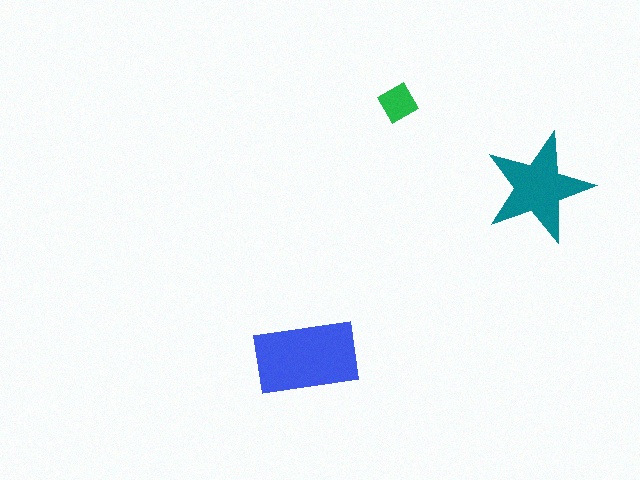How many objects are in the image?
There are 3 objects in the image.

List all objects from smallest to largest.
The green square, the teal star, the blue rectangle.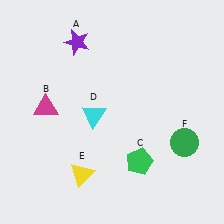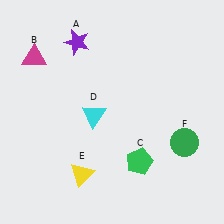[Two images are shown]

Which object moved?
The magenta triangle (B) moved up.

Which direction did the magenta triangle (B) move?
The magenta triangle (B) moved up.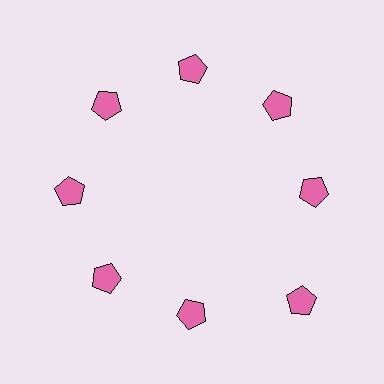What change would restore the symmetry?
The symmetry would be restored by moving it inward, back onto the ring so that all 8 pentagons sit at equal angles and equal distance from the center.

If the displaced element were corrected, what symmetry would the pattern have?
It would have 8-fold rotational symmetry — the pattern would map onto itself every 45 degrees.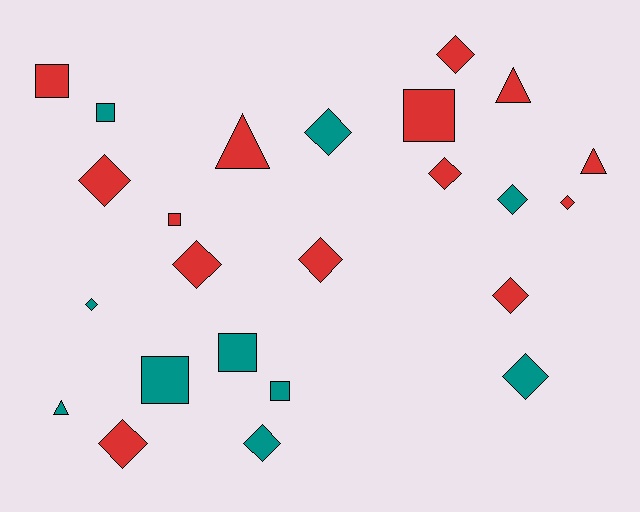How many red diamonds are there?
There are 8 red diamonds.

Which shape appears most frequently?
Diamond, with 13 objects.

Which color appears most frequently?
Red, with 14 objects.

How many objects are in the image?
There are 24 objects.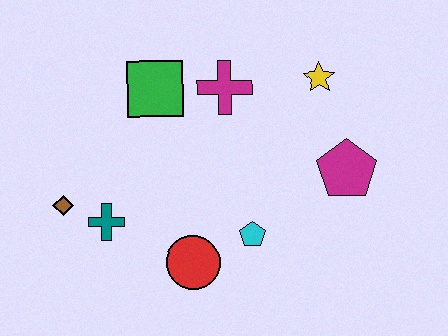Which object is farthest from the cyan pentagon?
The brown diamond is farthest from the cyan pentagon.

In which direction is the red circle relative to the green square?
The red circle is below the green square.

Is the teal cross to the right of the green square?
No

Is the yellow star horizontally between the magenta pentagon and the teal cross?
Yes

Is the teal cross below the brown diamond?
Yes